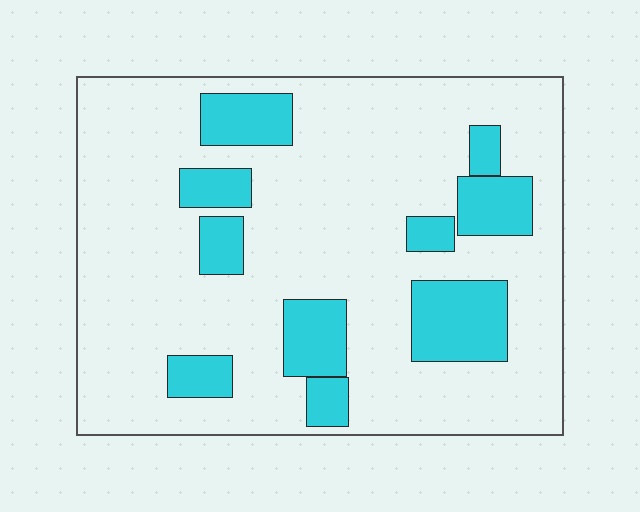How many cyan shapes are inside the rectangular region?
10.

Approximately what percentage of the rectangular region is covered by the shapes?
Approximately 20%.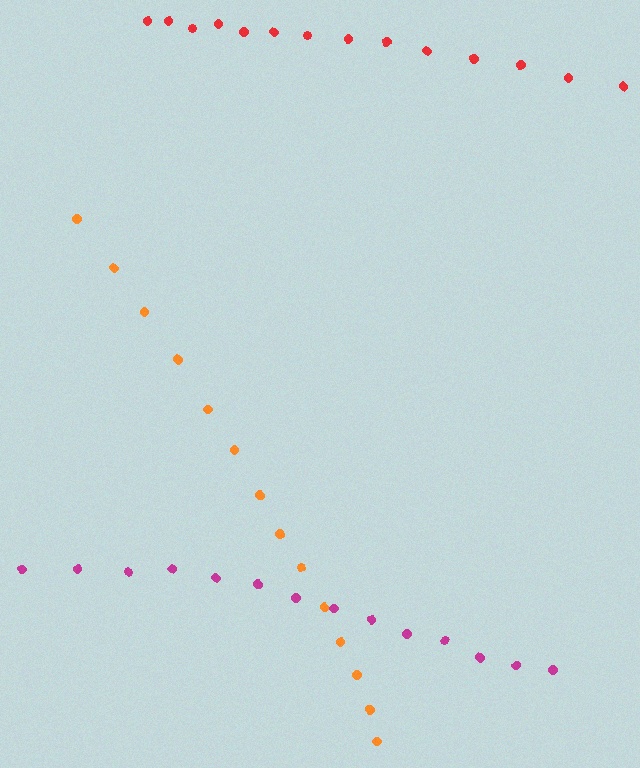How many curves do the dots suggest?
There are 3 distinct paths.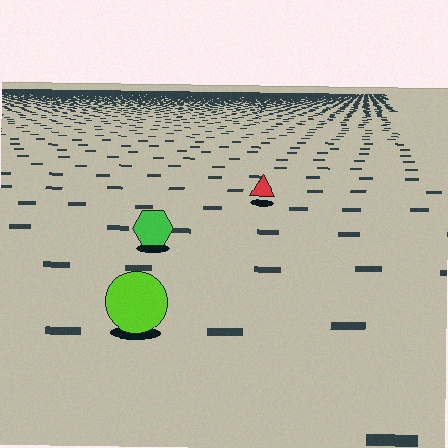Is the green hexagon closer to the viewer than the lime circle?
No. The lime circle is closer — you can tell from the texture gradient: the ground texture is coarser near it.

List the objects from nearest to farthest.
From nearest to farthest: the lime circle, the green hexagon, the red triangle.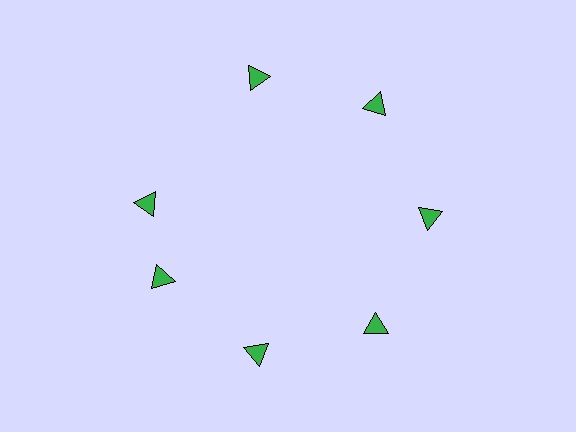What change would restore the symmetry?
The symmetry would be restored by rotating it back into even spacing with its neighbors so that all 7 triangles sit at equal angles and equal distance from the center.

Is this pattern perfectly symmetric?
No. The 7 green triangles are arranged in a ring, but one element near the 10 o'clock position is rotated out of alignment along the ring, breaking the 7-fold rotational symmetry.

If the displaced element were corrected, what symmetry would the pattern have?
It would have 7-fold rotational symmetry — the pattern would map onto itself every 51 degrees.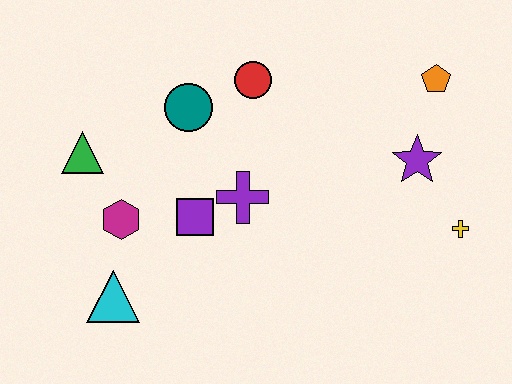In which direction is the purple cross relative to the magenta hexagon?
The purple cross is to the right of the magenta hexagon.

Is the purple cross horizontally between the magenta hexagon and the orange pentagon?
Yes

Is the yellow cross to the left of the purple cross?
No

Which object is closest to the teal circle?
The red circle is closest to the teal circle.